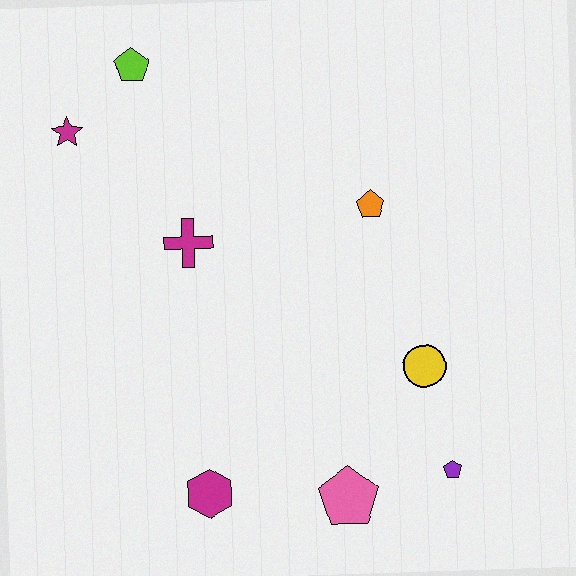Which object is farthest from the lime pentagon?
The purple pentagon is farthest from the lime pentagon.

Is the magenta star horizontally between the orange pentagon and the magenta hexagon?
No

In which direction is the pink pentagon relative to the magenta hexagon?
The pink pentagon is to the right of the magenta hexagon.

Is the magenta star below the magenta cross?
No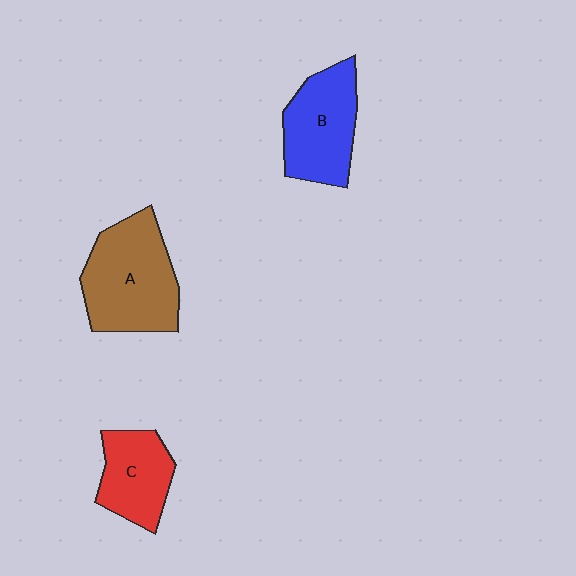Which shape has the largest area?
Shape A (brown).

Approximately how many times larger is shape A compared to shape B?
Approximately 1.3 times.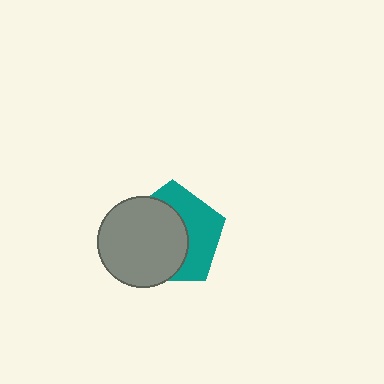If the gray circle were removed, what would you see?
You would see the complete teal pentagon.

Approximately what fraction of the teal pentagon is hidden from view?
Roughly 57% of the teal pentagon is hidden behind the gray circle.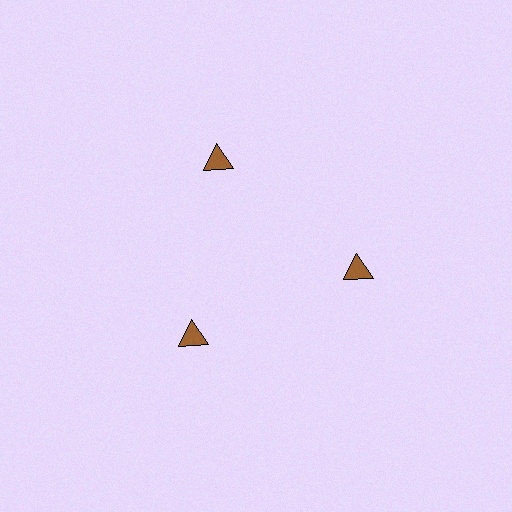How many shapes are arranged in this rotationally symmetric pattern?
There are 3 shapes, arranged in 3 groups of 1.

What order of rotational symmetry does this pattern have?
This pattern has 3-fold rotational symmetry.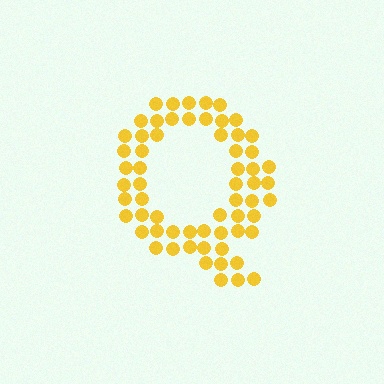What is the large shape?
The large shape is the letter Q.